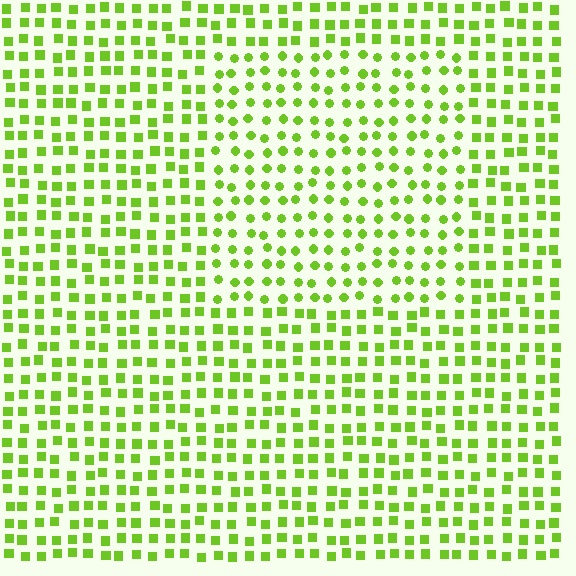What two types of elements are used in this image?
The image uses circles inside the rectangle region and squares outside it.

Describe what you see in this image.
The image is filled with small lime elements arranged in a uniform grid. A rectangle-shaped region contains circles, while the surrounding area contains squares. The boundary is defined purely by the change in element shape.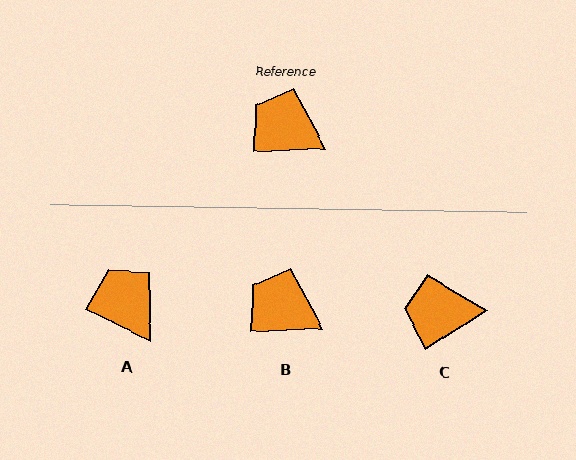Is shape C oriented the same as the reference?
No, it is off by about 30 degrees.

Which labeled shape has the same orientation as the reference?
B.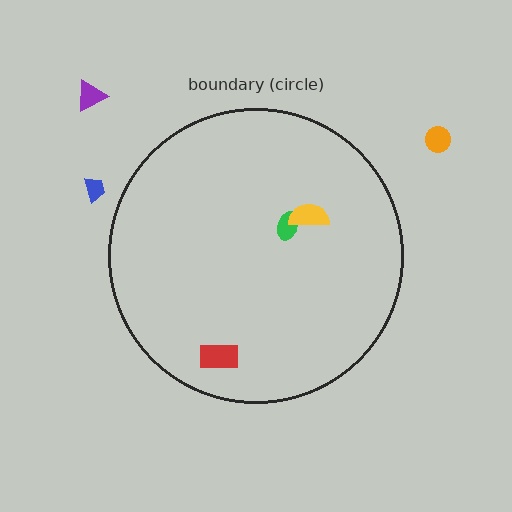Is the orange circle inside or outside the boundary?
Outside.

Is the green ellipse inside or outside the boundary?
Inside.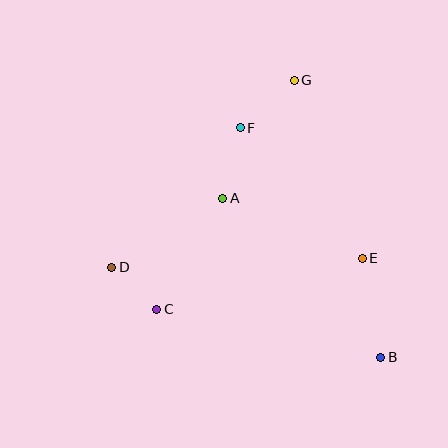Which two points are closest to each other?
Points C and D are closest to each other.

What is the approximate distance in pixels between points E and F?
The distance between E and F is approximately 179 pixels.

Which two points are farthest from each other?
Points B and G are farthest from each other.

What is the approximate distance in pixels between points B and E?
The distance between B and E is approximately 101 pixels.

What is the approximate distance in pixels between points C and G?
The distance between C and G is approximately 267 pixels.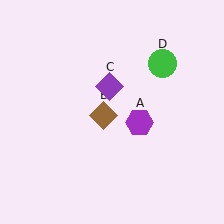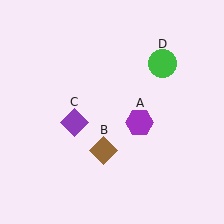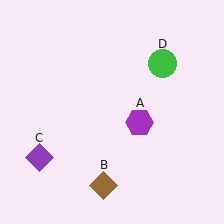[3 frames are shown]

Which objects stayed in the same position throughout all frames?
Purple hexagon (object A) and green circle (object D) remained stationary.